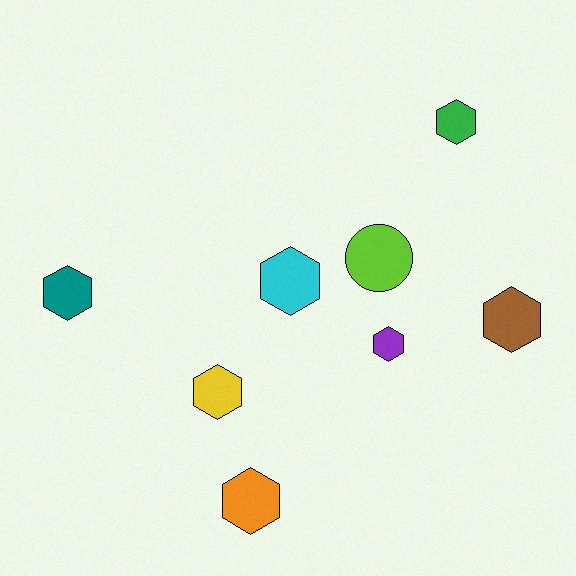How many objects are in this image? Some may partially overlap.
There are 8 objects.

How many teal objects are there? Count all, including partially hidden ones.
There is 1 teal object.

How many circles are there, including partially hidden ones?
There is 1 circle.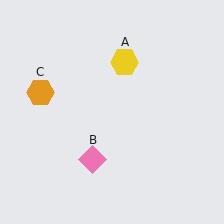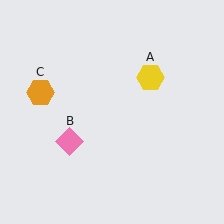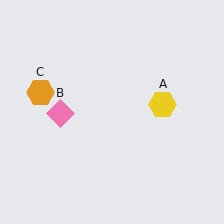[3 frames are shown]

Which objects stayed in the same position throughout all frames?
Orange hexagon (object C) remained stationary.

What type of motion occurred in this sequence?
The yellow hexagon (object A), pink diamond (object B) rotated clockwise around the center of the scene.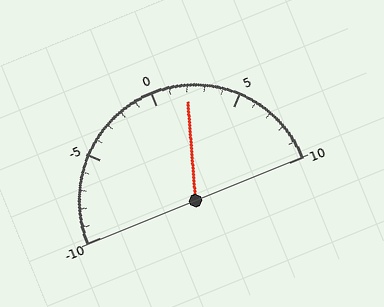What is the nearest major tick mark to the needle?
The nearest major tick mark is 0.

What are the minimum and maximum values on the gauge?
The gauge ranges from -10 to 10.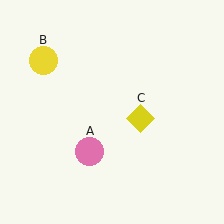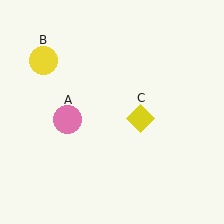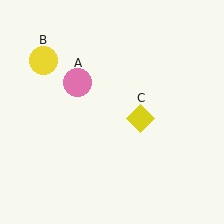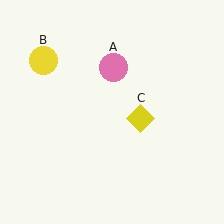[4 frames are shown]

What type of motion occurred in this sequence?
The pink circle (object A) rotated clockwise around the center of the scene.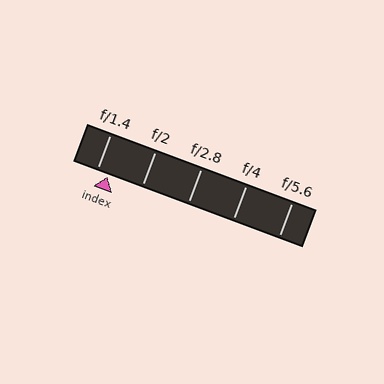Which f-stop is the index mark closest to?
The index mark is closest to f/1.4.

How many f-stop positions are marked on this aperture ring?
There are 5 f-stop positions marked.